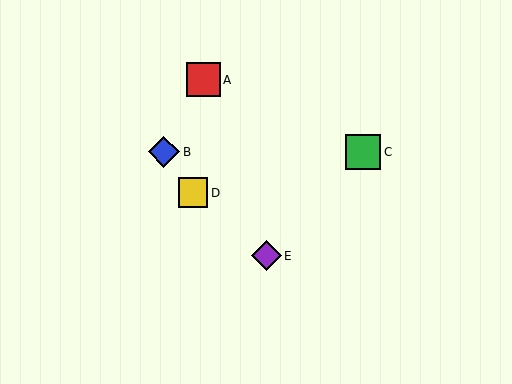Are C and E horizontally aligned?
No, C is at y≈152 and E is at y≈256.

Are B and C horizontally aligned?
Yes, both are at y≈152.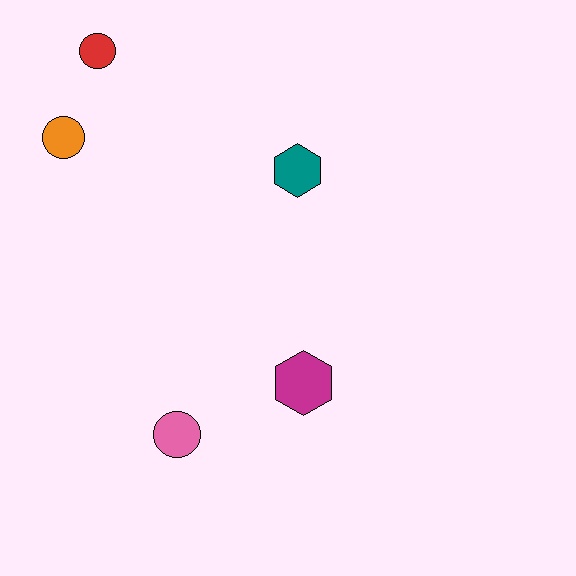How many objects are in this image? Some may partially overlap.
There are 5 objects.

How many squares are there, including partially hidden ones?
There are no squares.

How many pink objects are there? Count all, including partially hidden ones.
There is 1 pink object.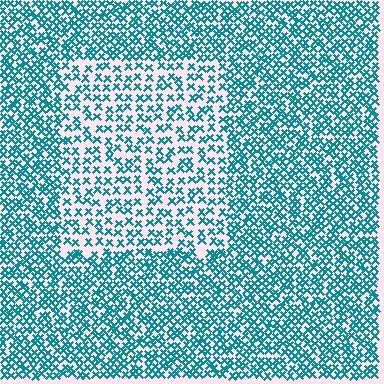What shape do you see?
I see a rectangle.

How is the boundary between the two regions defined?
The boundary is defined by a change in element density (approximately 1.9x ratio). All elements are the same color, size, and shape.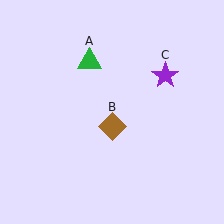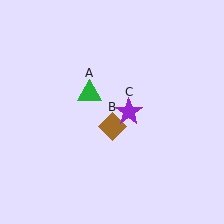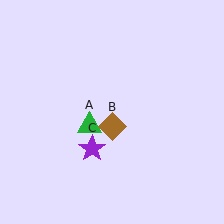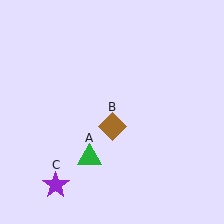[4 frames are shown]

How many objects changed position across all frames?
2 objects changed position: green triangle (object A), purple star (object C).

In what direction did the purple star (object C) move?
The purple star (object C) moved down and to the left.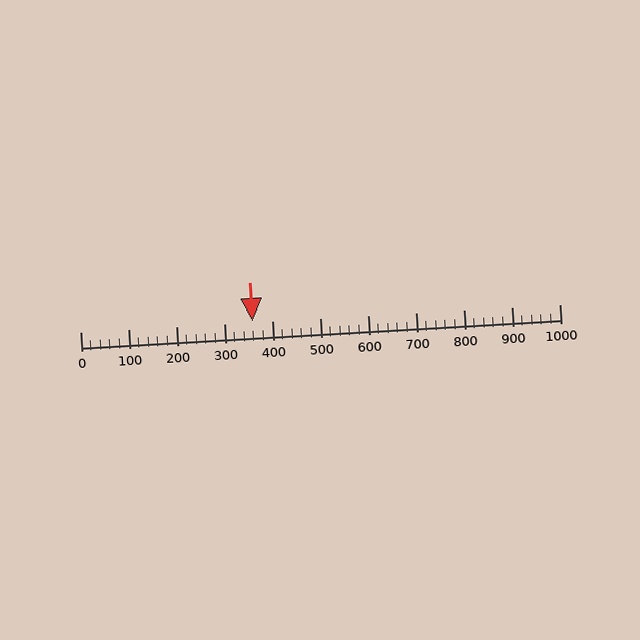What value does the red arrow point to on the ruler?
The red arrow points to approximately 360.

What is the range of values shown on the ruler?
The ruler shows values from 0 to 1000.